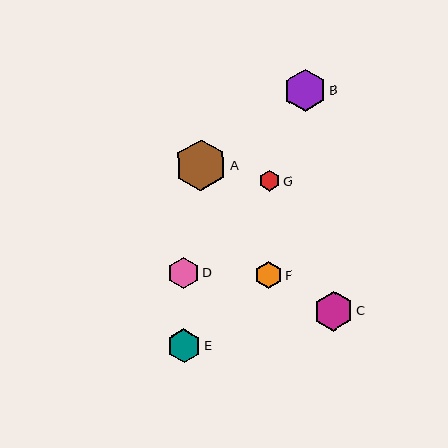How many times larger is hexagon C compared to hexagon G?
Hexagon C is approximately 2.0 times the size of hexagon G.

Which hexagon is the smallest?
Hexagon G is the smallest with a size of approximately 20 pixels.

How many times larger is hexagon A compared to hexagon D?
Hexagon A is approximately 1.6 times the size of hexagon D.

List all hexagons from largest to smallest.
From largest to smallest: A, B, C, E, D, F, G.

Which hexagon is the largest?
Hexagon A is the largest with a size of approximately 51 pixels.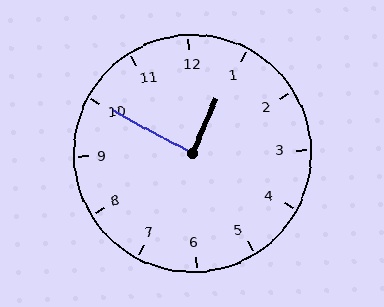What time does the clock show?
12:50.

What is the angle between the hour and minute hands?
Approximately 85 degrees.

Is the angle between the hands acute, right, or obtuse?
It is right.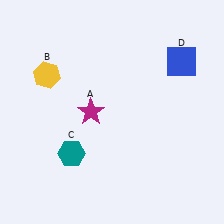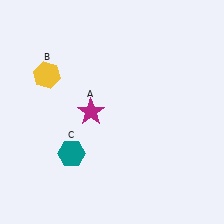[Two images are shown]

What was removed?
The blue square (D) was removed in Image 2.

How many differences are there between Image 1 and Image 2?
There is 1 difference between the two images.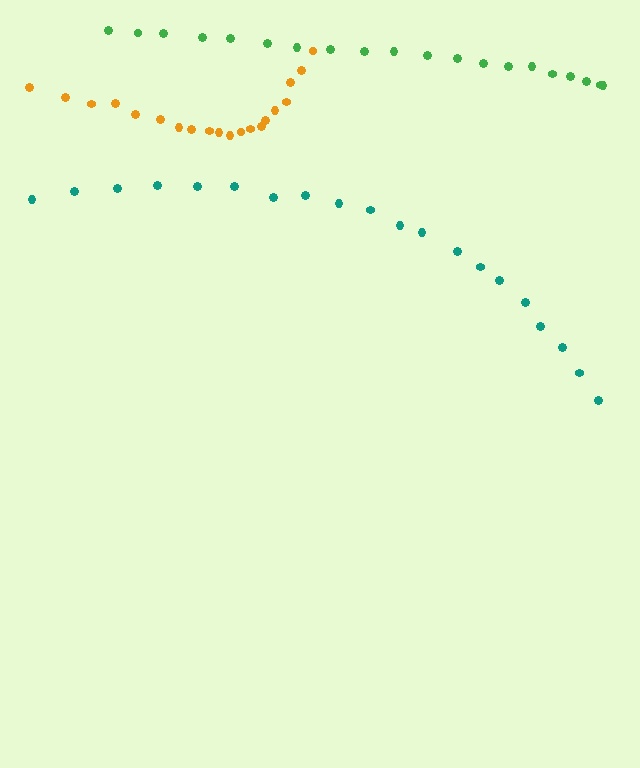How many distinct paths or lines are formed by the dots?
There are 3 distinct paths.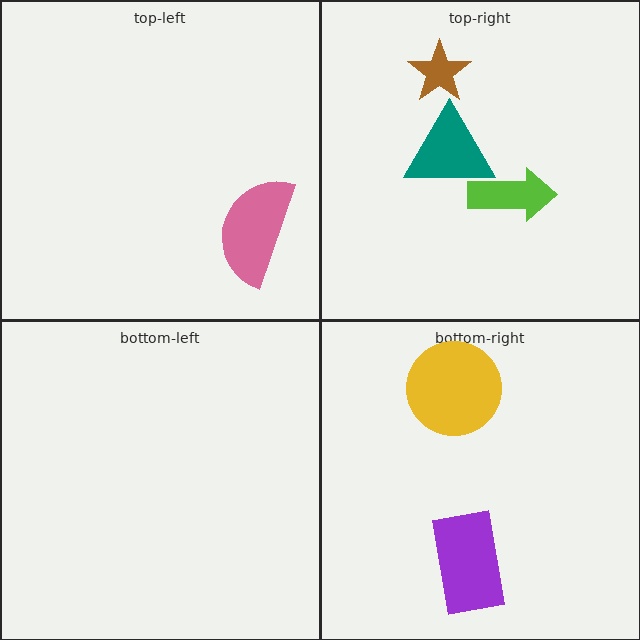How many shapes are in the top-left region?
1.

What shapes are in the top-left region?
The pink semicircle.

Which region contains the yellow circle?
The bottom-right region.